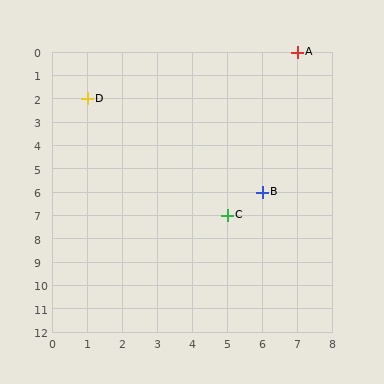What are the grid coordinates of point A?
Point A is at grid coordinates (7, 0).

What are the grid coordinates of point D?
Point D is at grid coordinates (1, 2).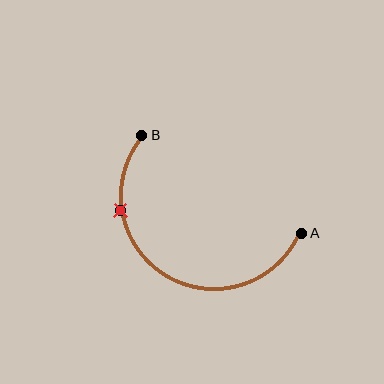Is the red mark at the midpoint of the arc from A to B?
No. The red mark lies on the arc but is closer to endpoint B. The arc midpoint would be at the point on the curve equidistant along the arc from both A and B.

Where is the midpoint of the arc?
The arc midpoint is the point on the curve farthest from the straight line joining A and B. It sits below that line.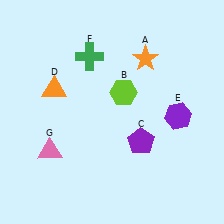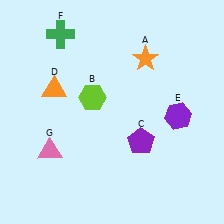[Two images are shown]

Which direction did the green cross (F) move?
The green cross (F) moved left.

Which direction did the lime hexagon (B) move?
The lime hexagon (B) moved left.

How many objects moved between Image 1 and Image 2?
2 objects moved between the two images.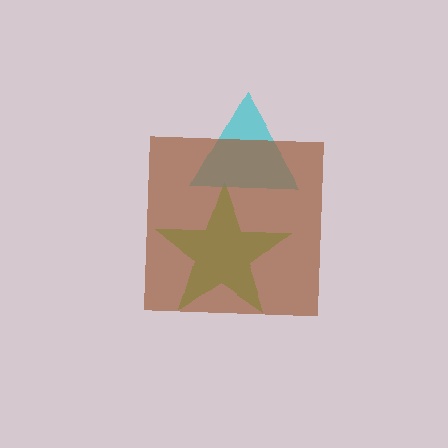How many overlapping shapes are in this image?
There are 3 overlapping shapes in the image.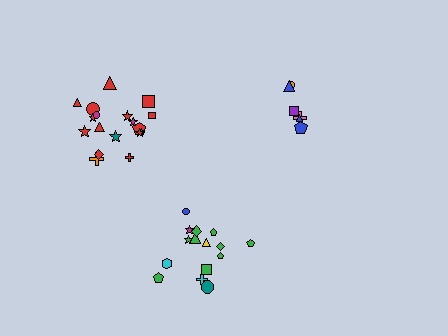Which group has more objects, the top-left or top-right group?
The top-left group.